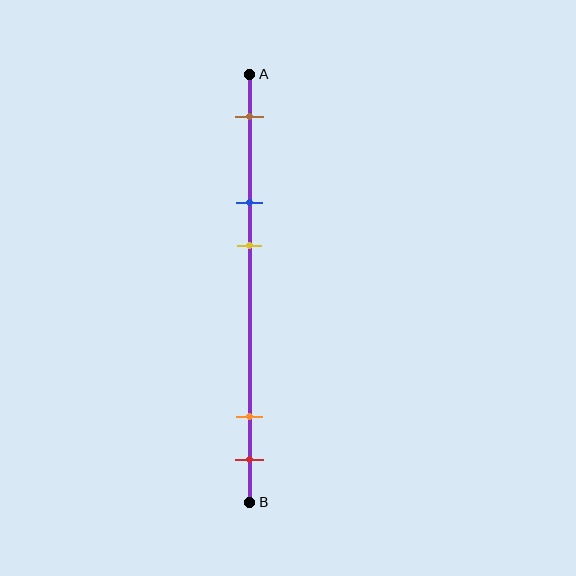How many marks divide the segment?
There are 5 marks dividing the segment.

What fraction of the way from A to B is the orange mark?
The orange mark is approximately 80% (0.8) of the way from A to B.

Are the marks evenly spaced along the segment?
No, the marks are not evenly spaced.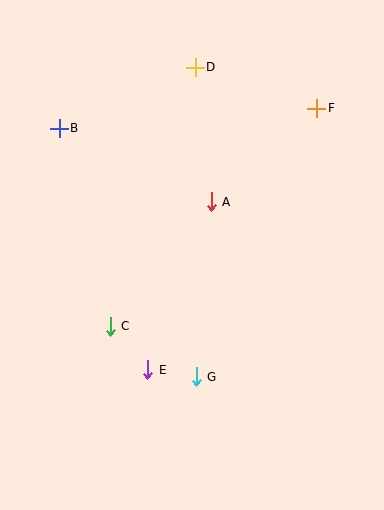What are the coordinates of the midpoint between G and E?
The midpoint between G and E is at (172, 373).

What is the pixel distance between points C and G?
The distance between C and G is 100 pixels.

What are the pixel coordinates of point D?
Point D is at (195, 67).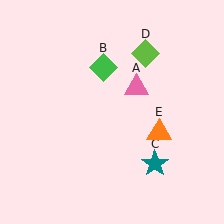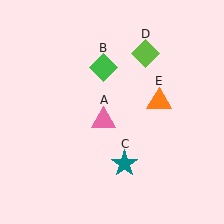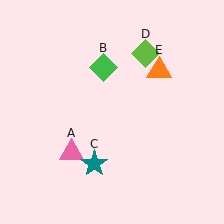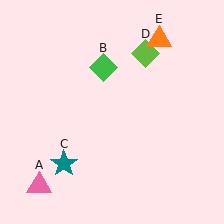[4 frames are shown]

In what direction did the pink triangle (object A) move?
The pink triangle (object A) moved down and to the left.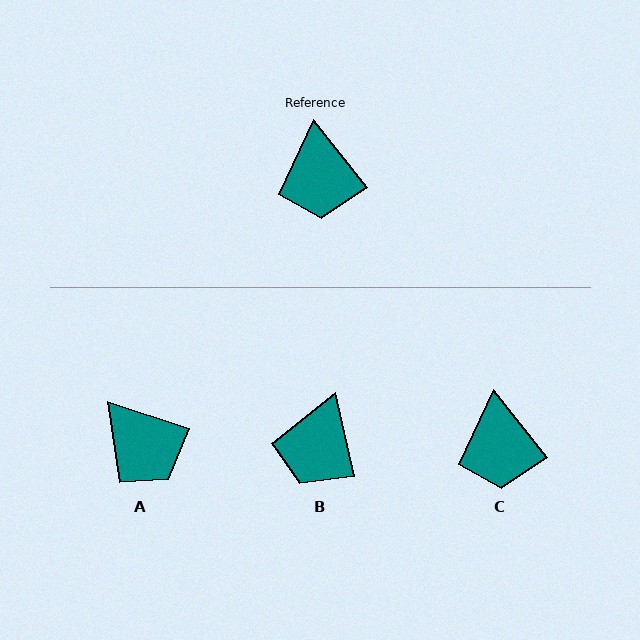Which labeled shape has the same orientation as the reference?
C.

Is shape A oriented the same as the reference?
No, it is off by about 33 degrees.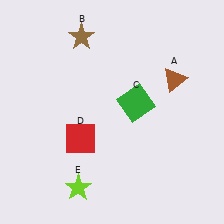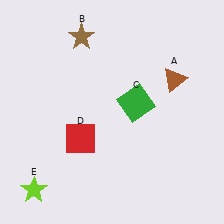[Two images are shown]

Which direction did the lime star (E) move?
The lime star (E) moved left.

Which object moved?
The lime star (E) moved left.